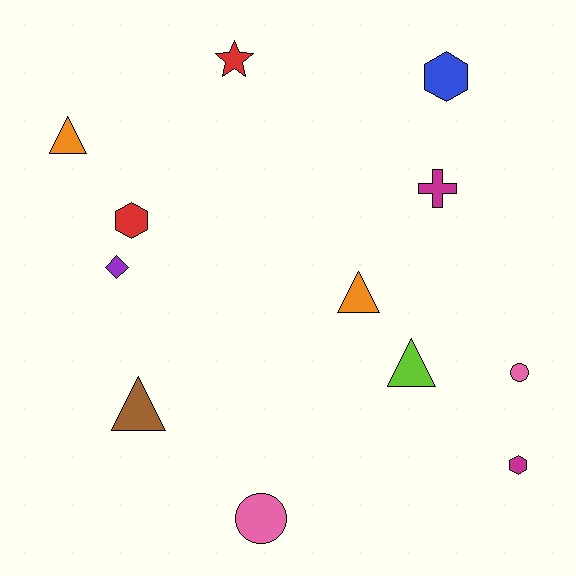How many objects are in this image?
There are 12 objects.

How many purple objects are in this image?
There is 1 purple object.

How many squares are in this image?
There are no squares.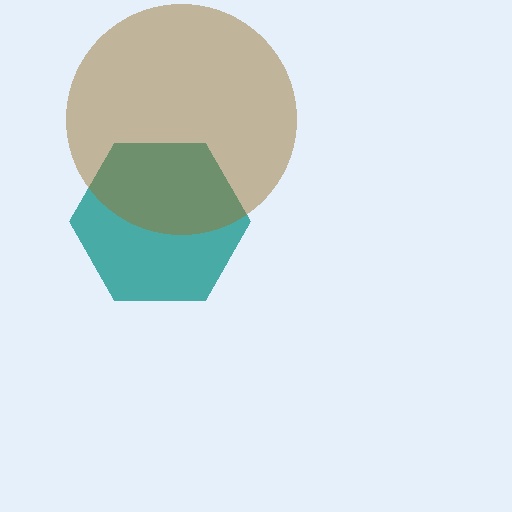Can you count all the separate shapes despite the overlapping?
Yes, there are 2 separate shapes.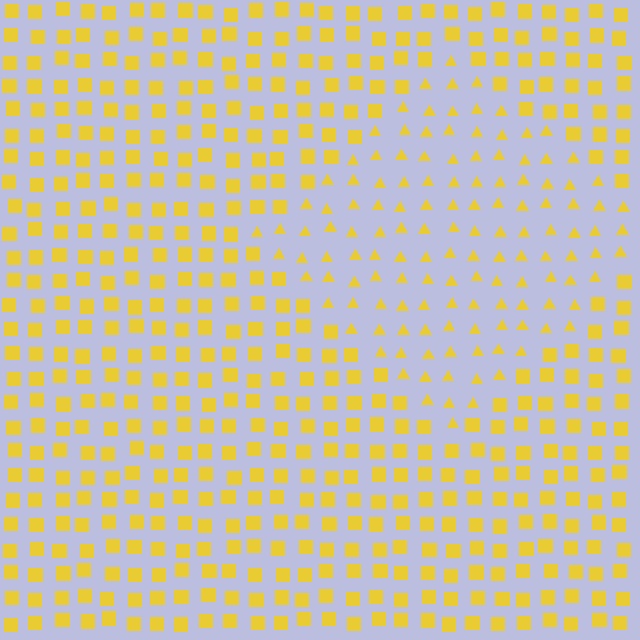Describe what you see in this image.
The image is filled with small yellow elements arranged in a uniform grid. A diamond-shaped region contains triangles, while the surrounding area contains squares. The boundary is defined purely by the change in element shape.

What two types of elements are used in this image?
The image uses triangles inside the diamond region and squares outside it.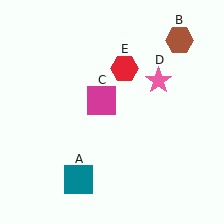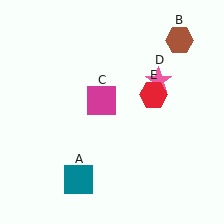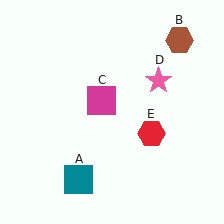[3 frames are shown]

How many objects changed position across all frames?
1 object changed position: red hexagon (object E).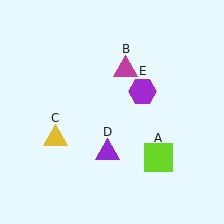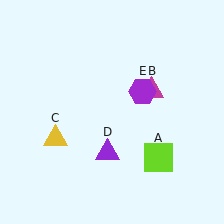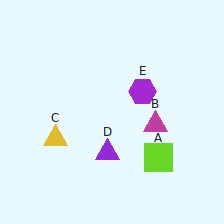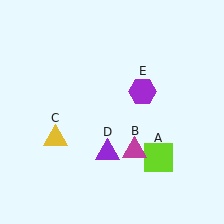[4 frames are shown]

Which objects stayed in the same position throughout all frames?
Lime square (object A) and yellow triangle (object C) and purple triangle (object D) and purple hexagon (object E) remained stationary.